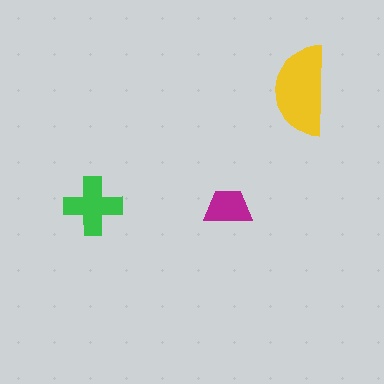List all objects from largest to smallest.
The yellow semicircle, the green cross, the magenta trapezoid.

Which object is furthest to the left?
The green cross is leftmost.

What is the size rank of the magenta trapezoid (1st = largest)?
3rd.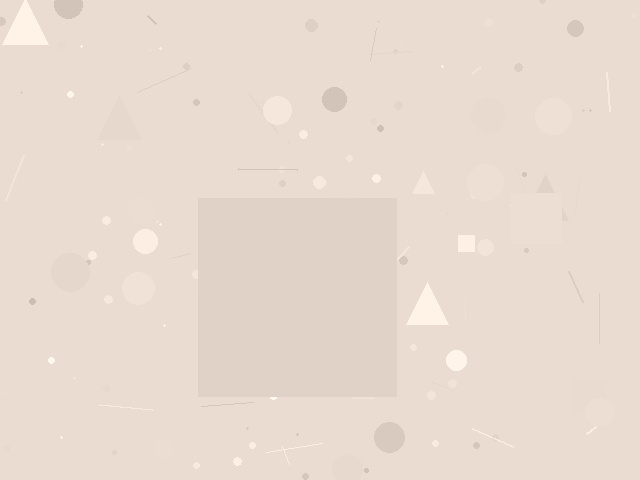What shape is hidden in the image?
A square is hidden in the image.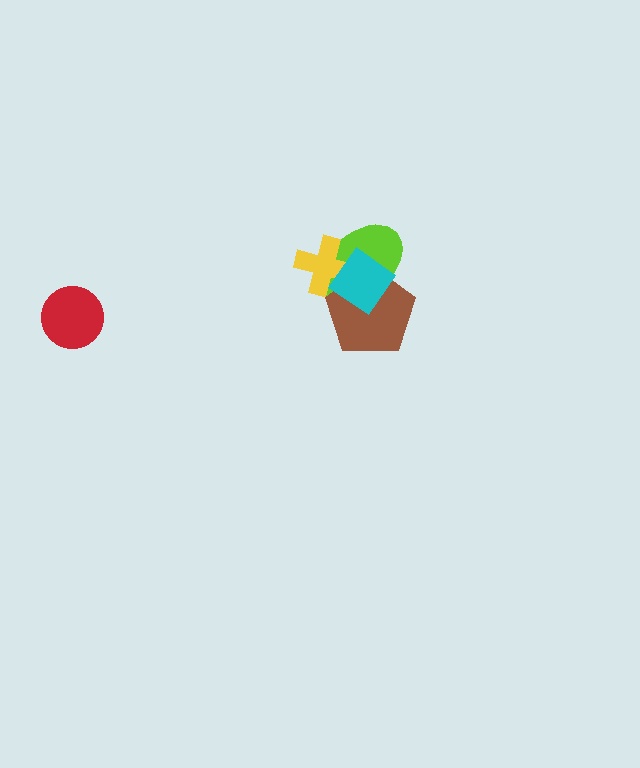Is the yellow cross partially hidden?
Yes, it is partially covered by another shape.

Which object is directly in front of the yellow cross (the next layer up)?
The brown pentagon is directly in front of the yellow cross.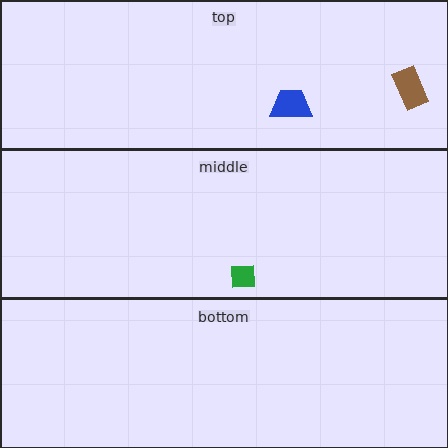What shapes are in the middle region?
The green square.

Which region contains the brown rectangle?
The top region.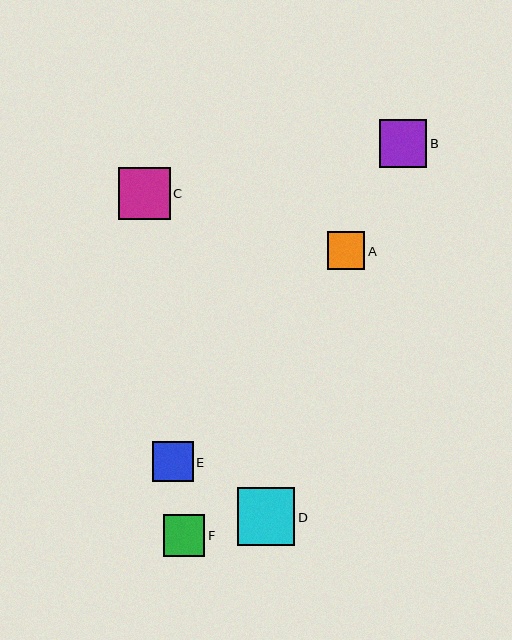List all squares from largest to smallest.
From largest to smallest: D, C, B, F, E, A.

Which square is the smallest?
Square A is the smallest with a size of approximately 38 pixels.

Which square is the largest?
Square D is the largest with a size of approximately 58 pixels.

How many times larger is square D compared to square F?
Square D is approximately 1.4 times the size of square F.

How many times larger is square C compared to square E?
Square C is approximately 1.3 times the size of square E.